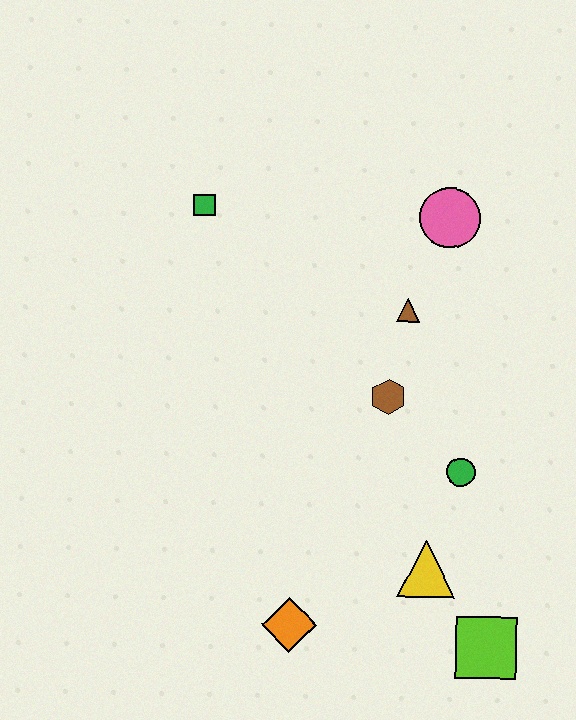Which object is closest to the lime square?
The yellow triangle is closest to the lime square.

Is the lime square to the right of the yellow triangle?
Yes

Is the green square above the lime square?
Yes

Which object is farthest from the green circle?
The green square is farthest from the green circle.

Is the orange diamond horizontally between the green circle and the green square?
Yes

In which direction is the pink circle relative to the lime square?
The pink circle is above the lime square.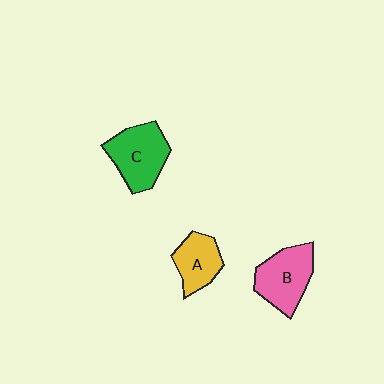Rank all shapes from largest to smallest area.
From largest to smallest: C (green), B (pink), A (yellow).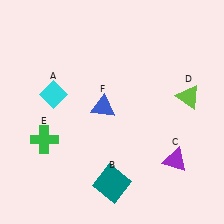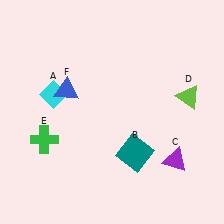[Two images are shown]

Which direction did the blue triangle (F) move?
The blue triangle (F) moved left.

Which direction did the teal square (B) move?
The teal square (B) moved up.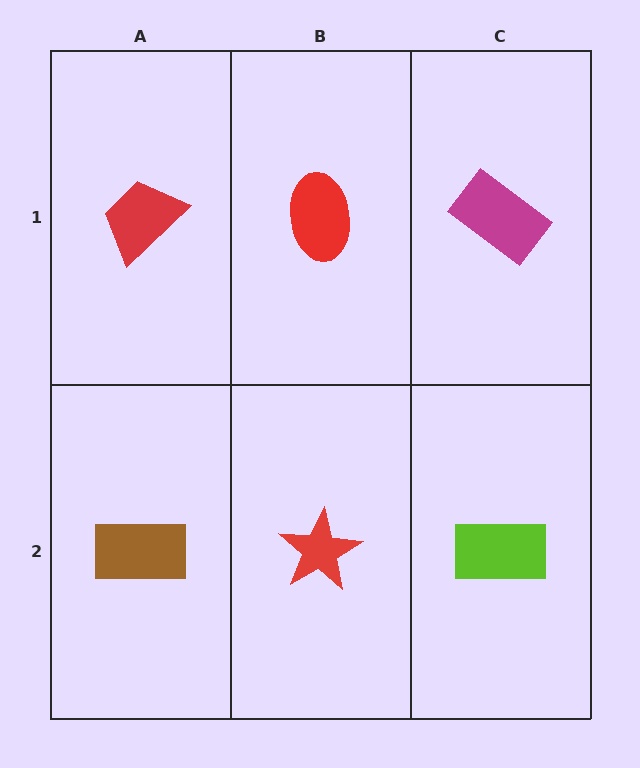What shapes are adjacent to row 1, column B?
A red star (row 2, column B), a red trapezoid (row 1, column A), a magenta rectangle (row 1, column C).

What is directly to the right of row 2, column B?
A lime rectangle.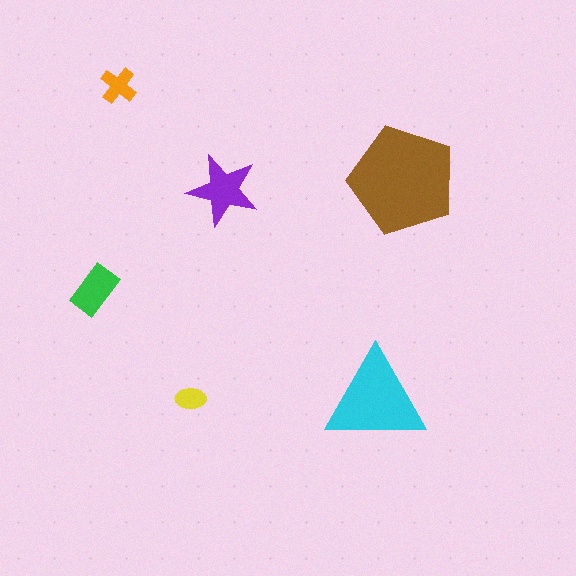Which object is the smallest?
The yellow ellipse.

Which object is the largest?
The brown pentagon.